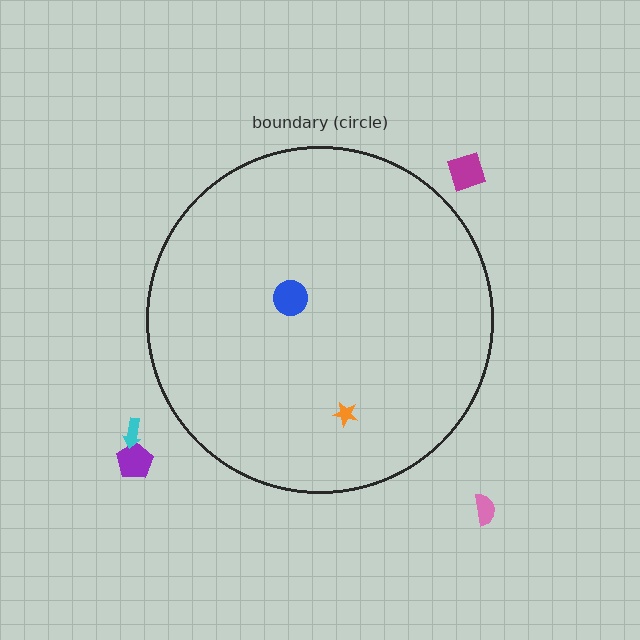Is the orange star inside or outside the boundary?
Inside.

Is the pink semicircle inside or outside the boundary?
Outside.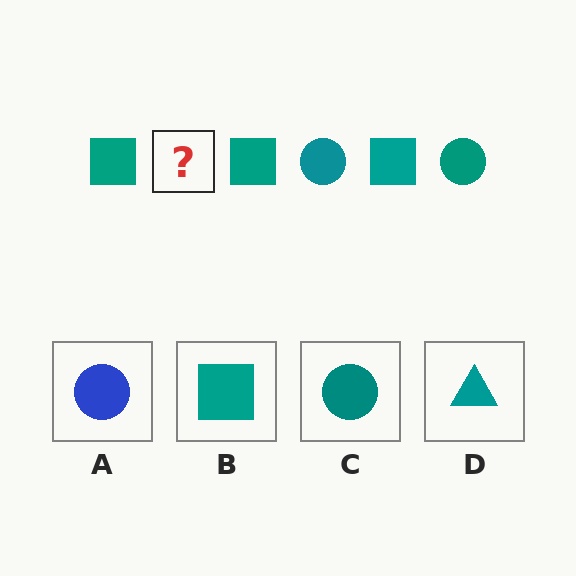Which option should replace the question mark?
Option C.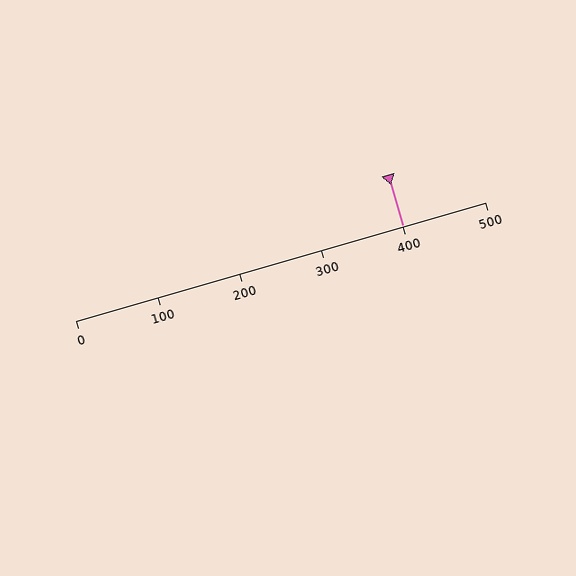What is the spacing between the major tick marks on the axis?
The major ticks are spaced 100 apart.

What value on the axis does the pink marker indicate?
The marker indicates approximately 400.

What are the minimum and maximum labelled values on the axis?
The axis runs from 0 to 500.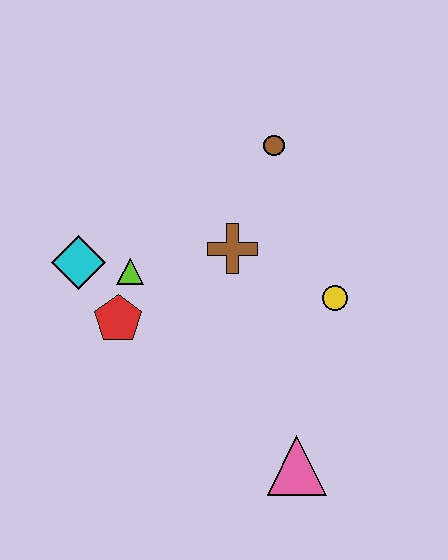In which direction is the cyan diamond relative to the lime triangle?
The cyan diamond is to the left of the lime triangle.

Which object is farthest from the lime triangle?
The pink triangle is farthest from the lime triangle.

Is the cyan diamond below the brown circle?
Yes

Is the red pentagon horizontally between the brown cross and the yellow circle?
No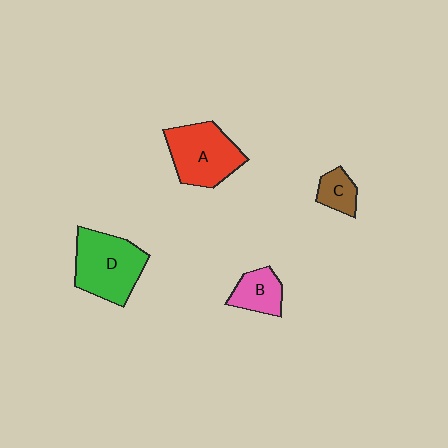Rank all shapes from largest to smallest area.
From largest to smallest: D (green), A (red), B (pink), C (brown).